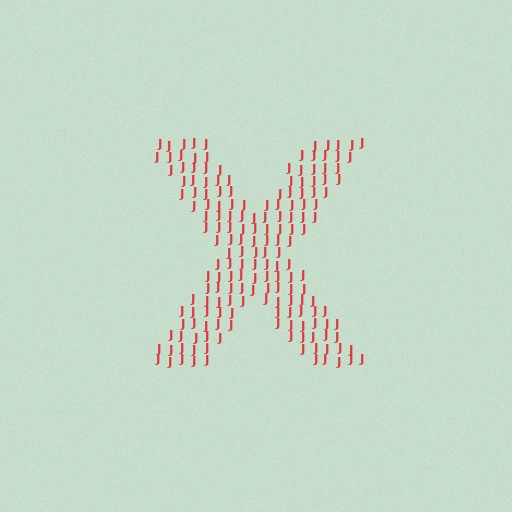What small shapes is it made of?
It is made of small letter J's.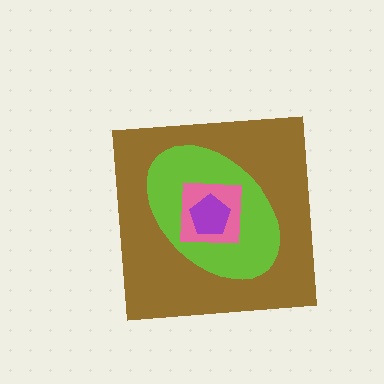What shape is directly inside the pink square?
The purple pentagon.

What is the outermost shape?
The brown square.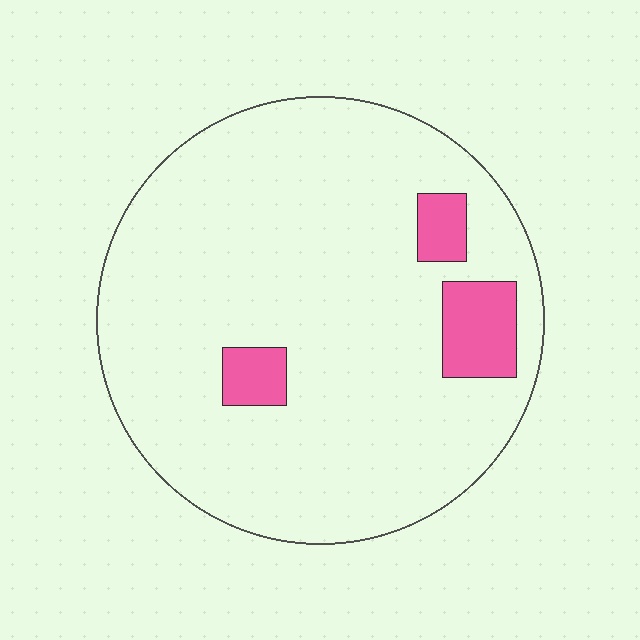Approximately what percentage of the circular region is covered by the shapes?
Approximately 10%.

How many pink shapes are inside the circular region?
3.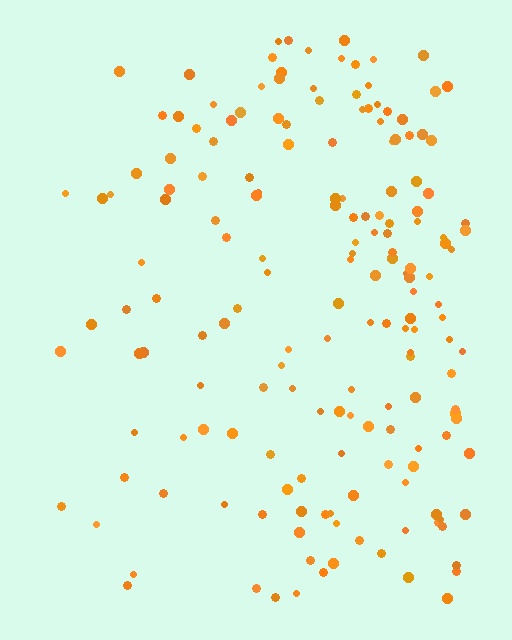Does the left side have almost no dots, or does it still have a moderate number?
Still a moderate number, just noticeably fewer than the right.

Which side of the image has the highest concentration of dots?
The right.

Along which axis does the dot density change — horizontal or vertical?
Horizontal.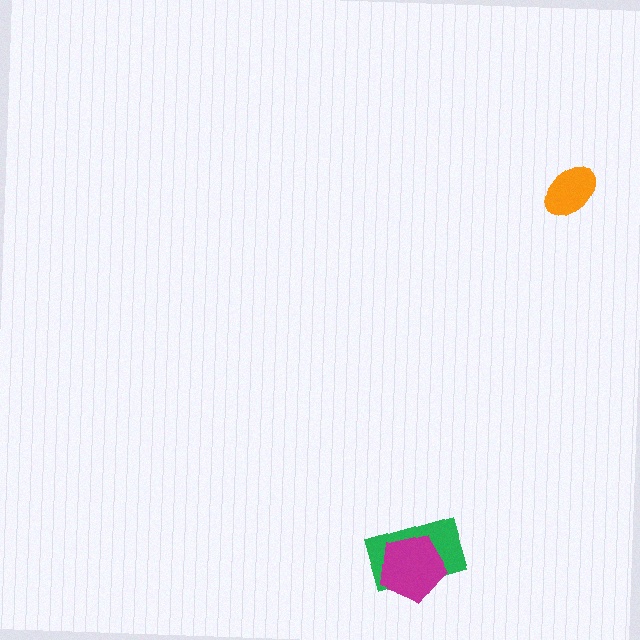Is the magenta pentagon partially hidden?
No, no other shape covers it.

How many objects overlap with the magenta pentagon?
1 object overlaps with the magenta pentagon.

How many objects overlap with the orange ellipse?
0 objects overlap with the orange ellipse.